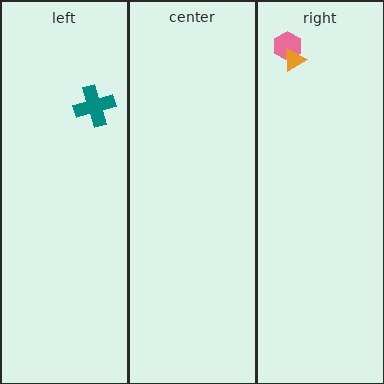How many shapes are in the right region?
2.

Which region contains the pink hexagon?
The right region.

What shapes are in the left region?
The teal cross.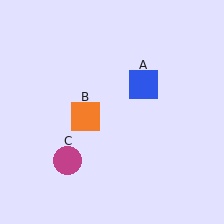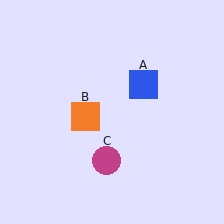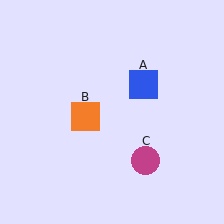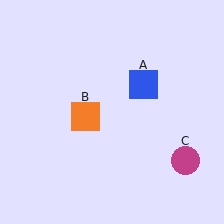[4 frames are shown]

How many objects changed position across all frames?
1 object changed position: magenta circle (object C).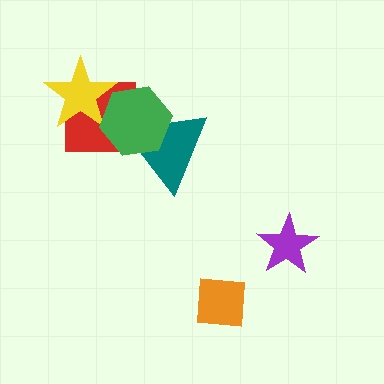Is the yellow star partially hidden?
Yes, it is partially covered by another shape.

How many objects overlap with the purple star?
0 objects overlap with the purple star.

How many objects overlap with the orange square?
0 objects overlap with the orange square.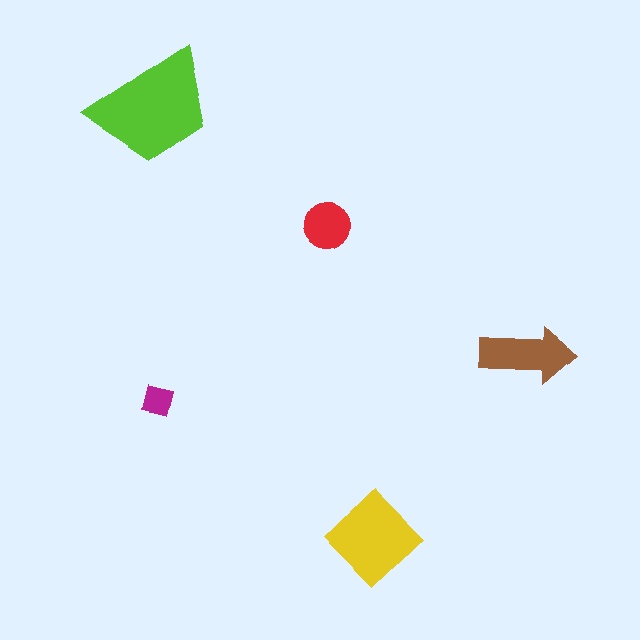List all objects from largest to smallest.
The lime trapezoid, the yellow diamond, the brown arrow, the red circle, the magenta square.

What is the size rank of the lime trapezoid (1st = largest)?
1st.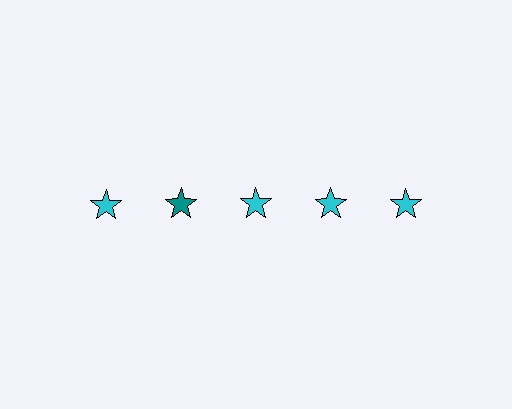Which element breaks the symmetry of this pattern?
The teal star in the top row, second from left column breaks the symmetry. All other shapes are cyan stars.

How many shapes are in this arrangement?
There are 5 shapes arranged in a grid pattern.